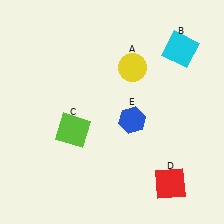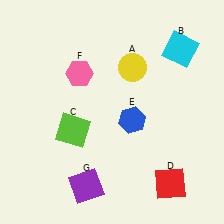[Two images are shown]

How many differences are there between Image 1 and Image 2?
There are 2 differences between the two images.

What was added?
A pink hexagon (F), a purple square (G) were added in Image 2.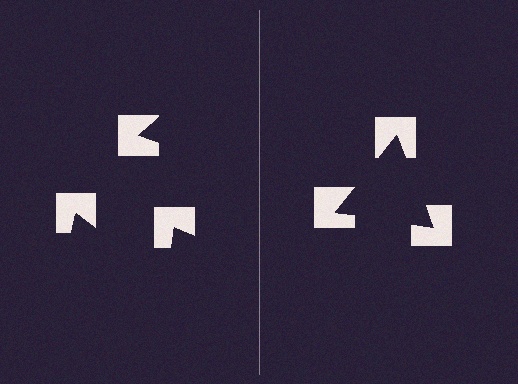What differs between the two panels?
The notched squares are positioned identically on both sides; only the wedge orientations differ. On the right they align to a triangle; on the left they are misaligned.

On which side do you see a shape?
An illusory triangle appears on the right side. On the left side the wedge cuts are rotated, so no coherent shape forms.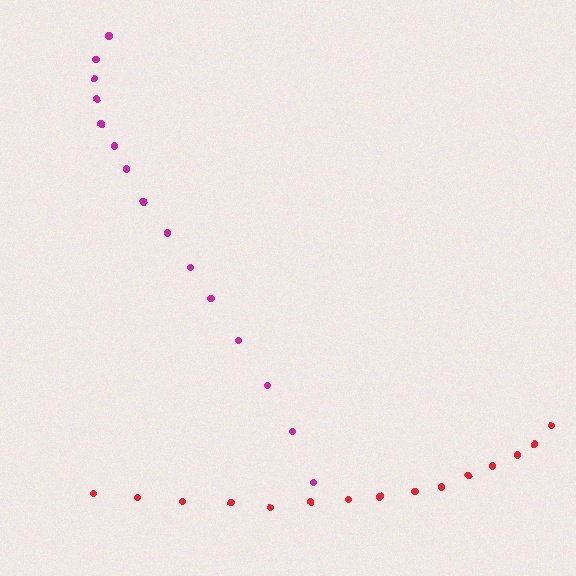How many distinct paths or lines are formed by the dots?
There are 2 distinct paths.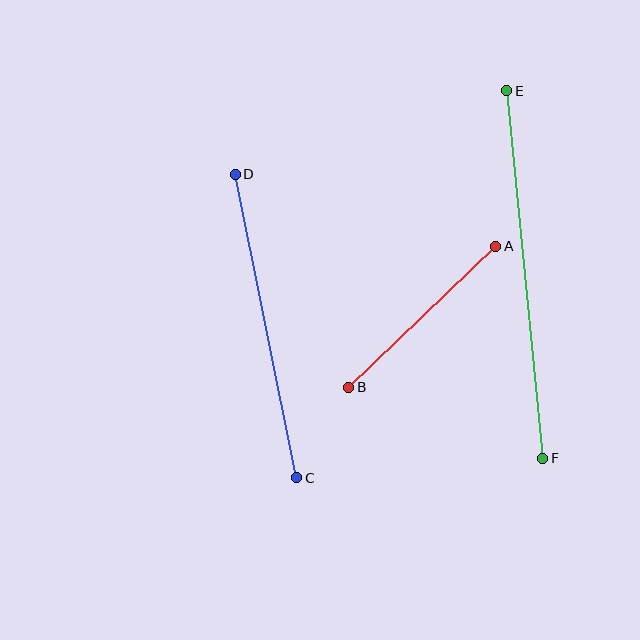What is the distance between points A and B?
The distance is approximately 204 pixels.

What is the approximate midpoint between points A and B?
The midpoint is at approximately (422, 317) pixels.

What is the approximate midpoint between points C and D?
The midpoint is at approximately (266, 326) pixels.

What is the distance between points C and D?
The distance is approximately 310 pixels.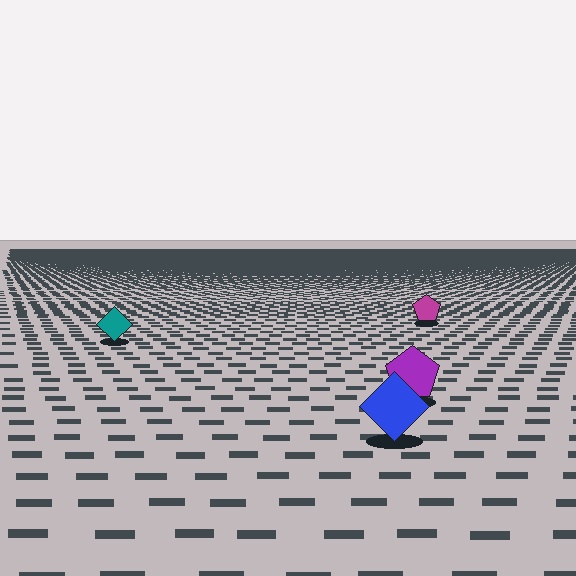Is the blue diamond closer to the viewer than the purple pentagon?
Yes. The blue diamond is closer — you can tell from the texture gradient: the ground texture is coarser near it.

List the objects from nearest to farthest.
From nearest to farthest: the blue diamond, the purple pentagon, the teal diamond, the magenta pentagon.